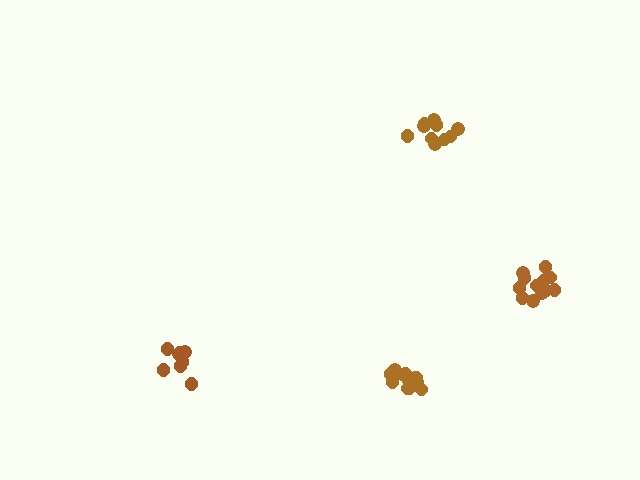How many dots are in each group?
Group 1: 10 dots, Group 2: 8 dots, Group 3: 13 dots, Group 4: 12 dots (43 total).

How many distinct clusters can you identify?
There are 4 distinct clusters.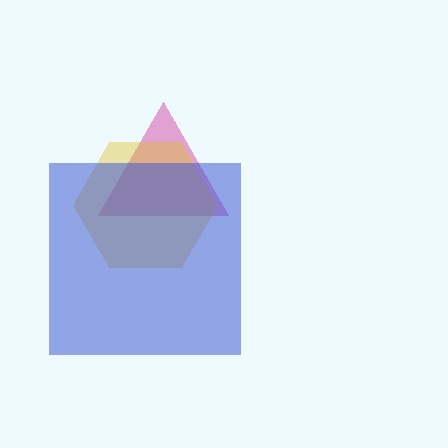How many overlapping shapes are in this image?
There are 3 overlapping shapes in the image.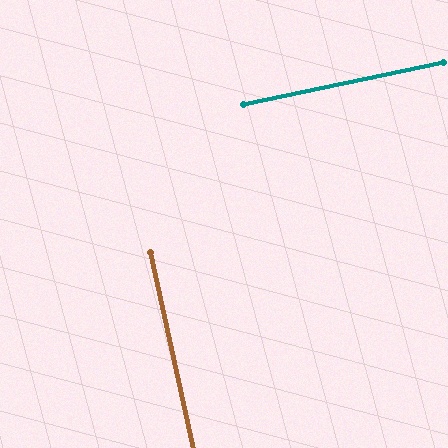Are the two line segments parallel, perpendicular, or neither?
Perpendicular — they meet at approximately 90°.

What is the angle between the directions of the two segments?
Approximately 90 degrees.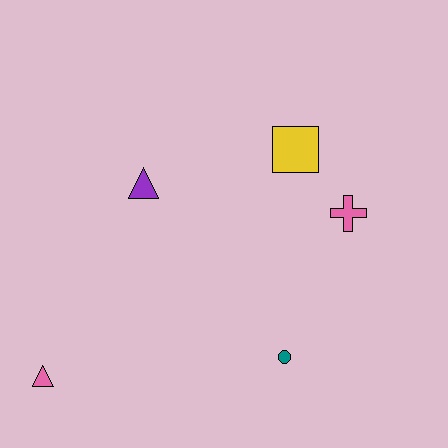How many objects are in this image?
There are 5 objects.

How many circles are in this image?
There is 1 circle.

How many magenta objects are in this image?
There are no magenta objects.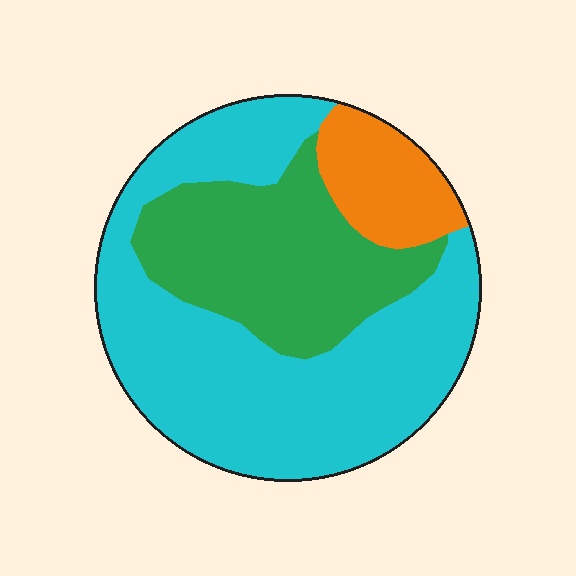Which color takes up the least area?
Orange, at roughly 10%.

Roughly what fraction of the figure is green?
Green covers around 30% of the figure.